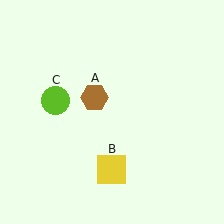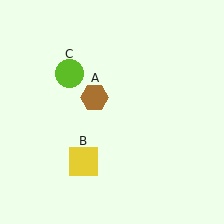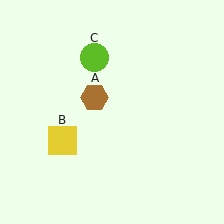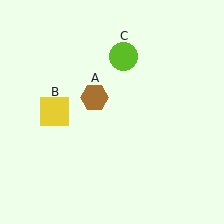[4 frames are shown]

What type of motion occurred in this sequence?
The yellow square (object B), lime circle (object C) rotated clockwise around the center of the scene.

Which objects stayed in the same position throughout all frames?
Brown hexagon (object A) remained stationary.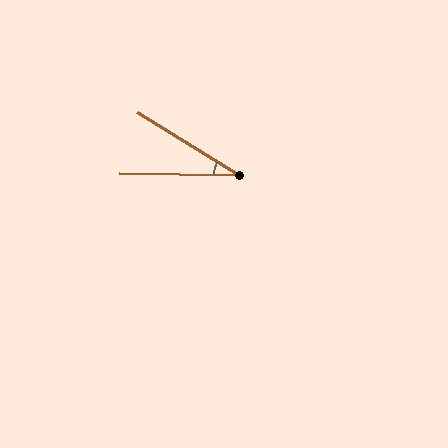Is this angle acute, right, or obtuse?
It is acute.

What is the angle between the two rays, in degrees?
Approximately 31 degrees.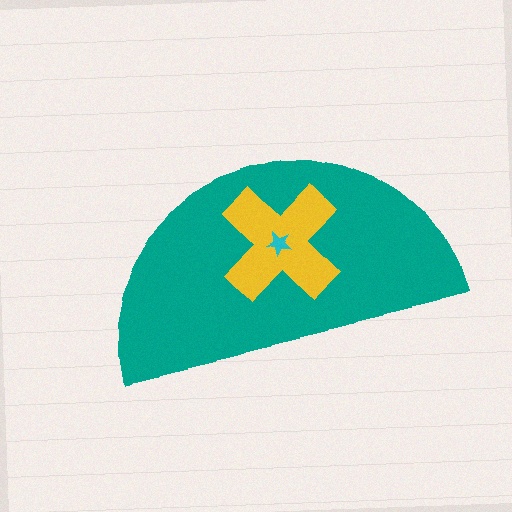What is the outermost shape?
The teal semicircle.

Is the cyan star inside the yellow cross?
Yes.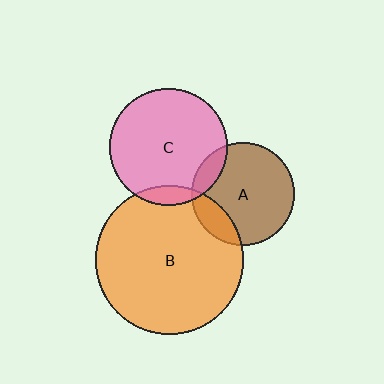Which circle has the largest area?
Circle B (orange).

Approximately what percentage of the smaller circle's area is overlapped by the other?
Approximately 10%.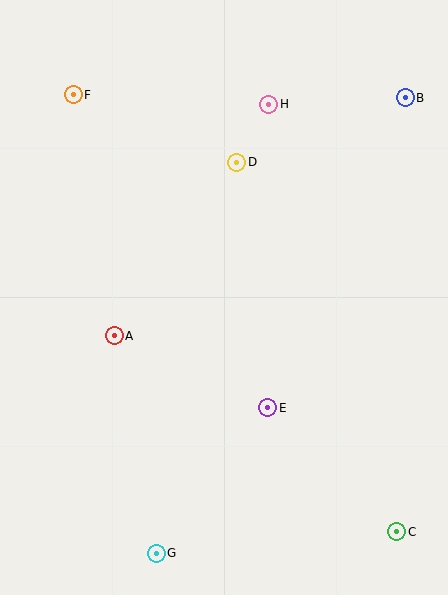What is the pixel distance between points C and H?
The distance between C and H is 447 pixels.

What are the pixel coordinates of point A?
Point A is at (114, 336).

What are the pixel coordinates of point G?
Point G is at (156, 553).